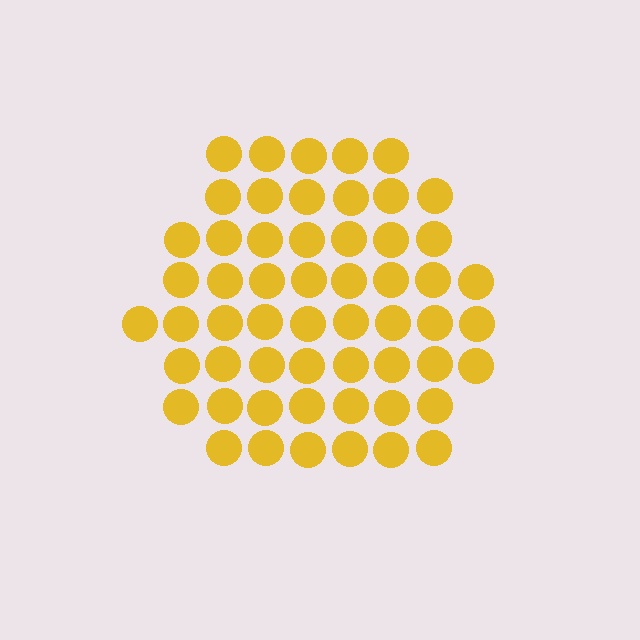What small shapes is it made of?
It is made of small circles.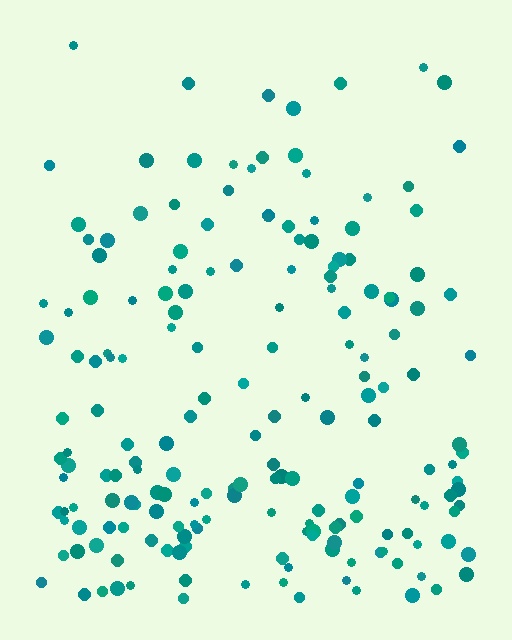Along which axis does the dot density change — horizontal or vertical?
Vertical.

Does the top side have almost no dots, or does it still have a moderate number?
Still a moderate number, just noticeably fewer than the bottom.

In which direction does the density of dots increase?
From top to bottom, with the bottom side densest.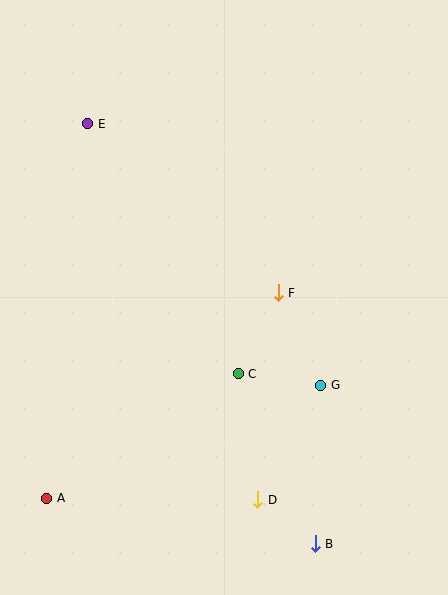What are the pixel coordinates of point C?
Point C is at (238, 374).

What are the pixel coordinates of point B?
Point B is at (315, 544).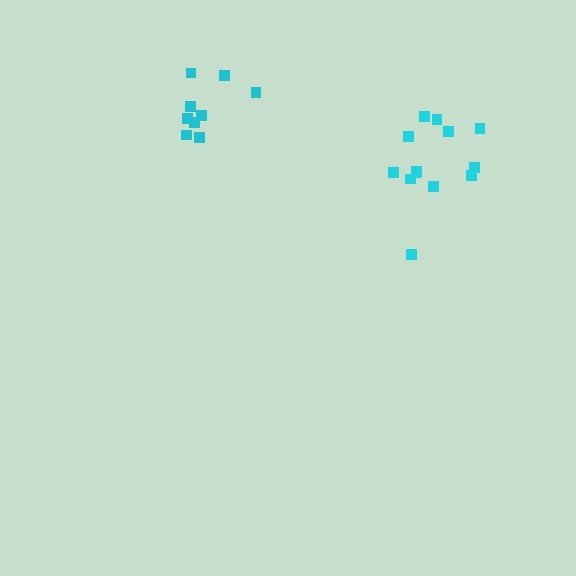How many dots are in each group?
Group 1: 9 dots, Group 2: 13 dots (22 total).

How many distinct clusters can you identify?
There are 2 distinct clusters.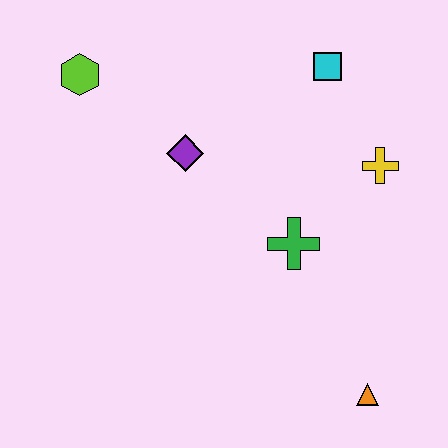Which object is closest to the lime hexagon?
The purple diamond is closest to the lime hexagon.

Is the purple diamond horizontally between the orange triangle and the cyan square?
No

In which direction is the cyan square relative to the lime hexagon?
The cyan square is to the right of the lime hexagon.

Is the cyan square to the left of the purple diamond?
No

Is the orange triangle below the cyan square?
Yes